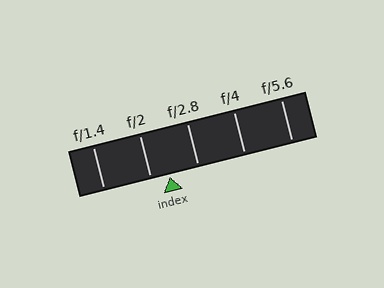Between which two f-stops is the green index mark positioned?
The index mark is between f/2 and f/2.8.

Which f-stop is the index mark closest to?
The index mark is closest to f/2.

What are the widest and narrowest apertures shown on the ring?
The widest aperture shown is f/1.4 and the narrowest is f/5.6.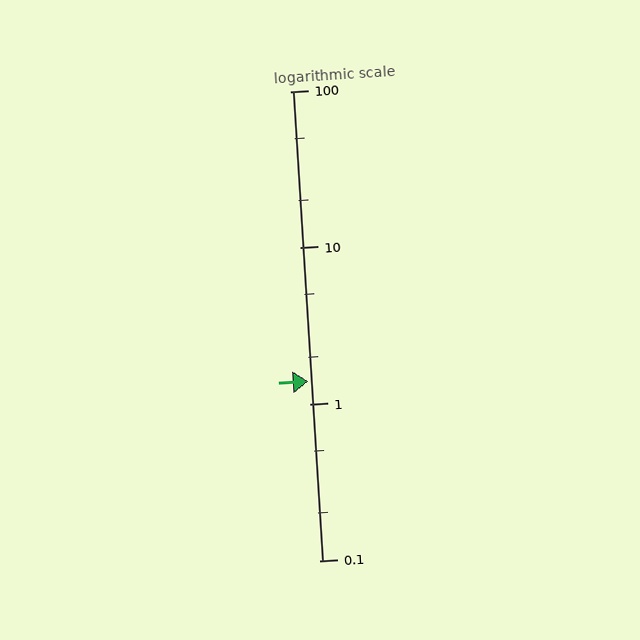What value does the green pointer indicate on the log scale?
The pointer indicates approximately 1.4.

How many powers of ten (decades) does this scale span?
The scale spans 3 decades, from 0.1 to 100.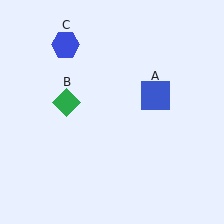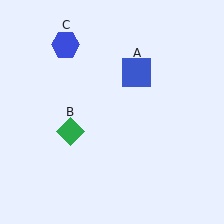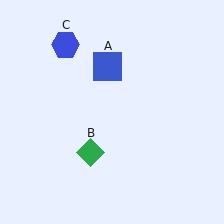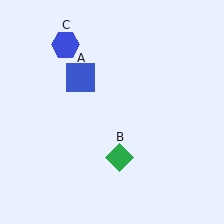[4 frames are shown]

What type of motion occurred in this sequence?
The blue square (object A), green diamond (object B) rotated counterclockwise around the center of the scene.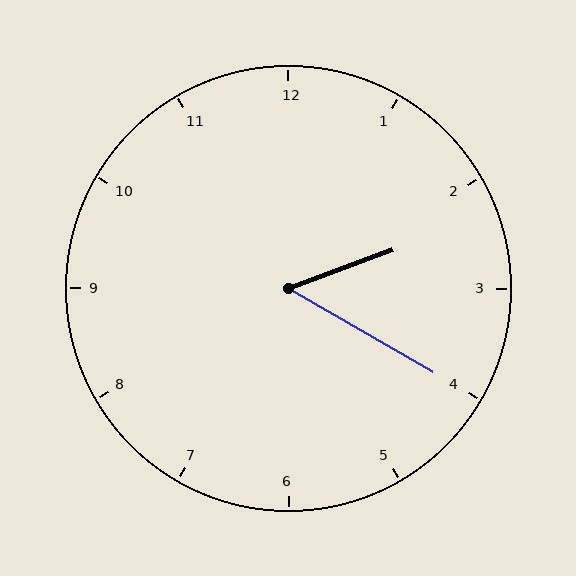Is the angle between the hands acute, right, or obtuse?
It is acute.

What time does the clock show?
2:20.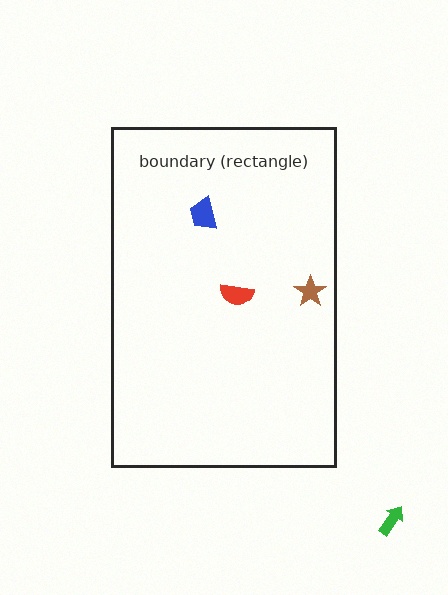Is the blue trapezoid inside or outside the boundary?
Inside.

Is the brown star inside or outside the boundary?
Inside.